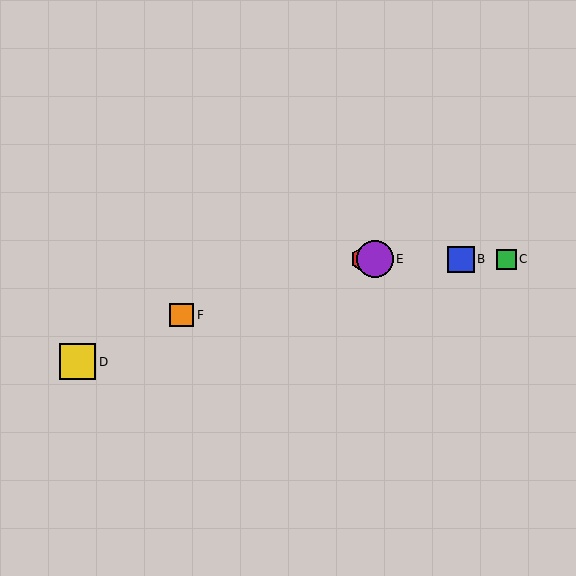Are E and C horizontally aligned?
Yes, both are at y≈259.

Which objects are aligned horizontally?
Objects A, B, C, E are aligned horizontally.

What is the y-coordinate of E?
Object E is at y≈259.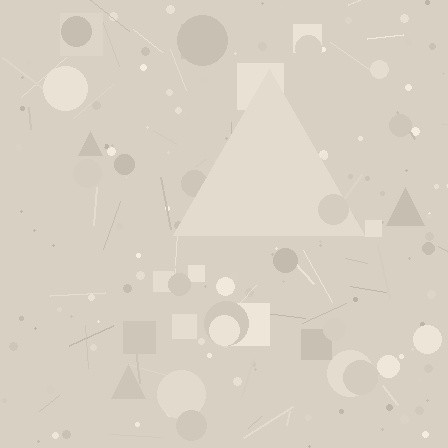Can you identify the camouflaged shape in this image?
The camouflaged shape is a triangle.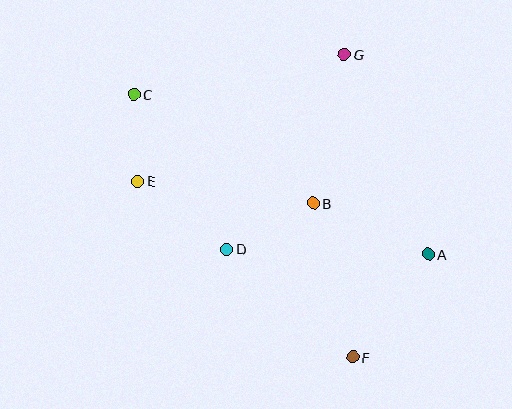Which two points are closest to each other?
Points C and E are closest to each other.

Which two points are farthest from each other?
Points C and F are farthest from each other.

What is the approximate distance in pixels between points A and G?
The distance between A and G is approximately 217 pixels.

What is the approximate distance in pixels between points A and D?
The distance between A and D is approximately 202 pixels.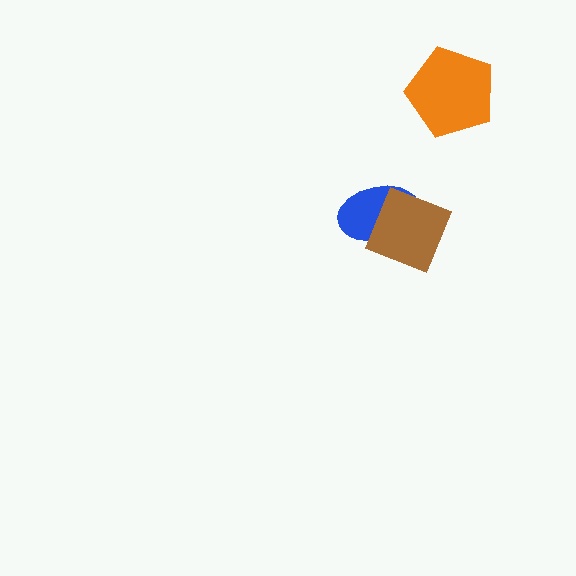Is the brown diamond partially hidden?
No, no other shape covers it.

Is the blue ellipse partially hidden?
Yes, it is partially covered by another shape.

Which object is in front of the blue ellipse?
The brown diamond is in front of the blue ellipse.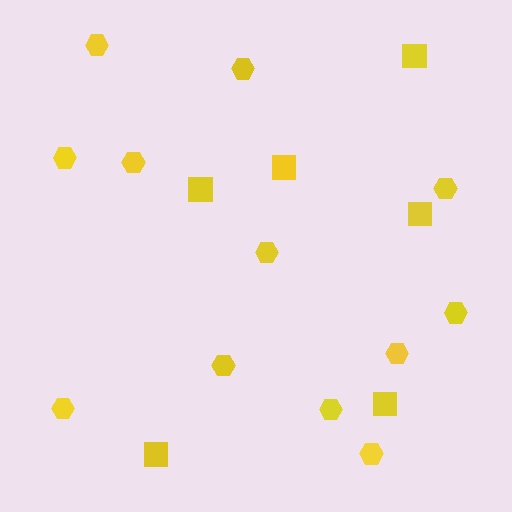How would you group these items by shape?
There are 2 groups: one group of hexagons (12) and one group of squares (6).